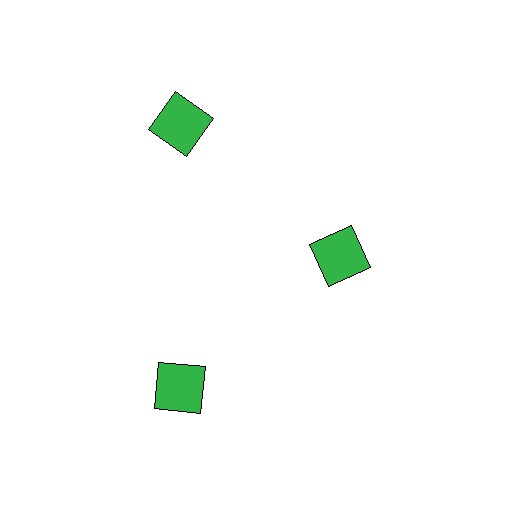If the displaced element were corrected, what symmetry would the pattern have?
It would have 3-fold rotational symmetry — the pattern would map onto itself every 120 degrees.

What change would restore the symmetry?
The symmetry would be restored by moving it outward, back onto the ring so that all 3 squares sit at equal angles and equal distance from the center.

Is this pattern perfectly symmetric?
No. The 3 green squares are arranged in a ring, but one element near the 3 o'clock position is pulled inward toward the center, breaking the 3-fold rotational symmetry.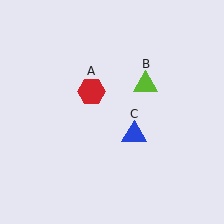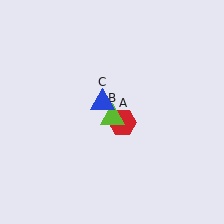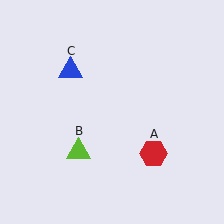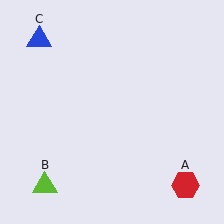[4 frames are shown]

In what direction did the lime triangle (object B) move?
The lime triangle (object B) moved down and to the left.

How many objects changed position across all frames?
3 objects changed position: red hexagon (object A), lime triangle (object B), blue triangle (object C).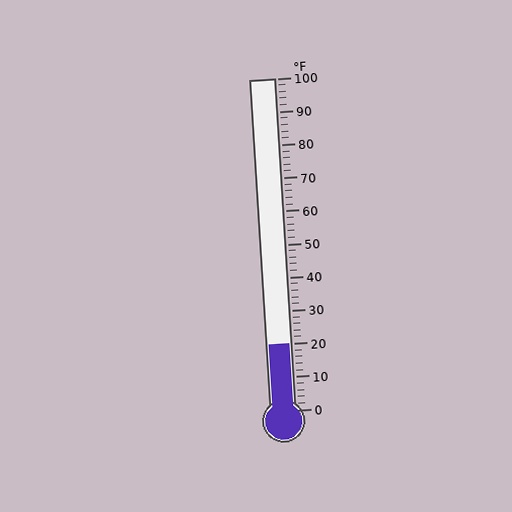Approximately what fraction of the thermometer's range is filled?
The thermometer is filled to approximately 20% of its range.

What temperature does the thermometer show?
The thermometer shows approximately 20°F.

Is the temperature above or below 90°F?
The temperature is below 90°F.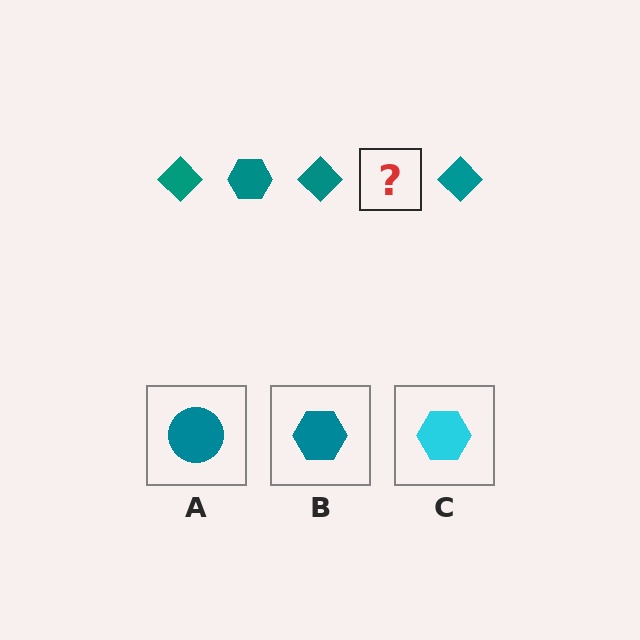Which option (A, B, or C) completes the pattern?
B.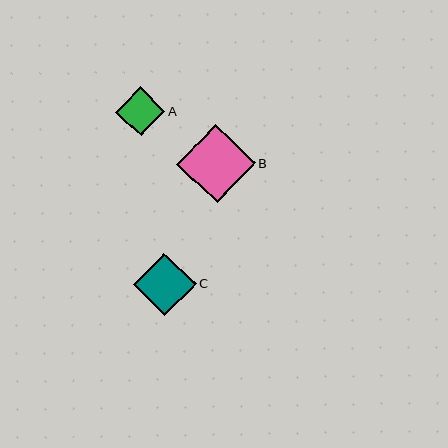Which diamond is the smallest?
Diamond A is the smallest with a size of approximately 49 pixels.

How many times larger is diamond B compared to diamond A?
Diamond B is approximately 1.6 times the size of diamond A.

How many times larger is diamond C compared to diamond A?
Diamond C is approximately 1.3 times the size of diamond A.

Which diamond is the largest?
Diamond B is the largest with a size of approximately 78 pixels.